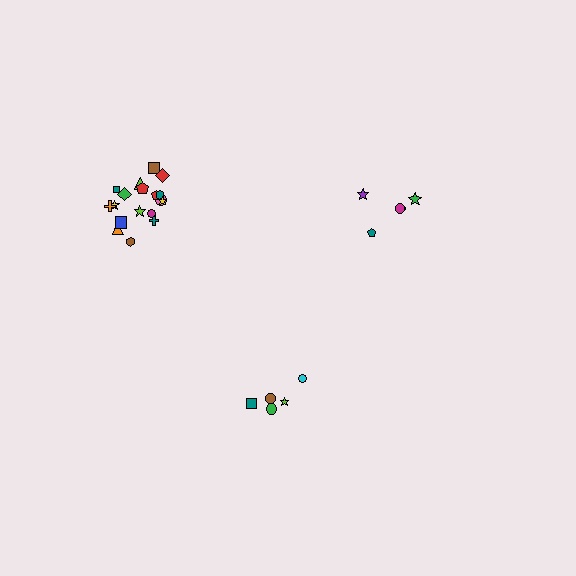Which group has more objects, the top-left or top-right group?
The top-left group.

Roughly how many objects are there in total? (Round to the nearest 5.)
Roughly 30 objects in total.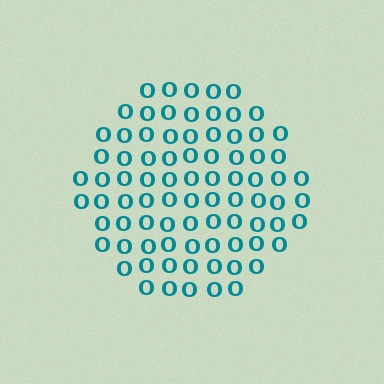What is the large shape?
The large shape is a circle.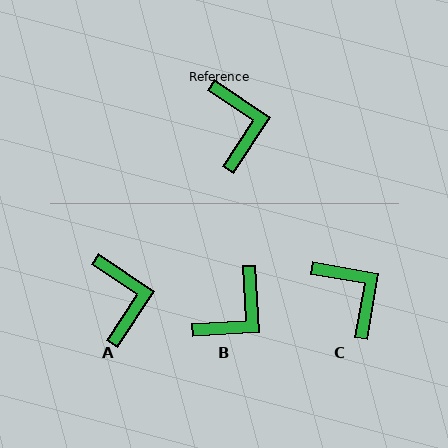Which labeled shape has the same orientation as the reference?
A.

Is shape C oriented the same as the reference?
No, it is off by about 24 degrees.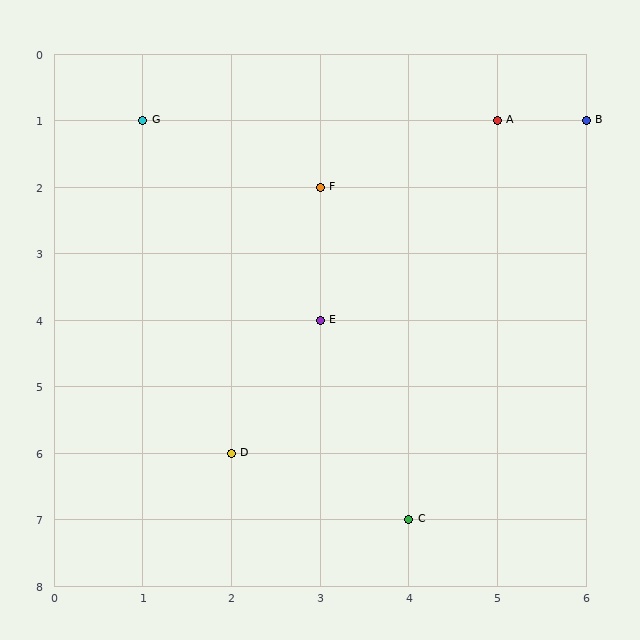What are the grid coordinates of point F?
Point F is at grid coordinates (3, 2).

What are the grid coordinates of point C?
Point C is at grid coordinates (4, 7).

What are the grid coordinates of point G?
Point G is at grid coordinates (1, 1).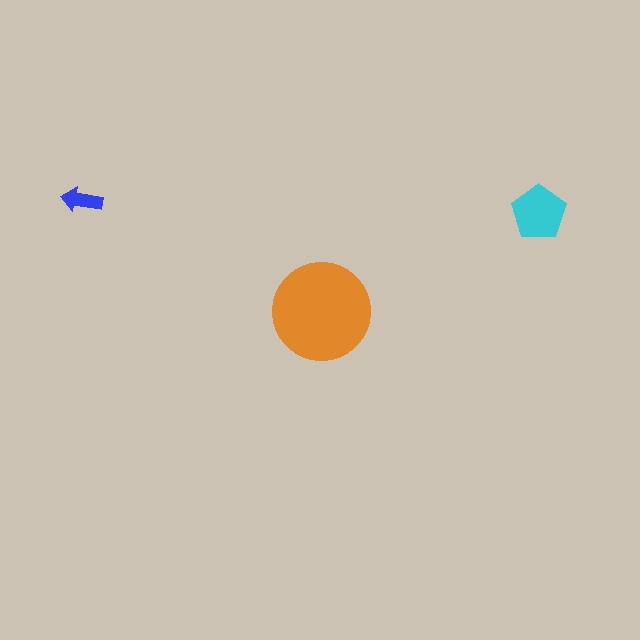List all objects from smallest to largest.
The blue arrow, the cyan pentagon, the orange circle.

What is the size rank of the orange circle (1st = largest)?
1st.